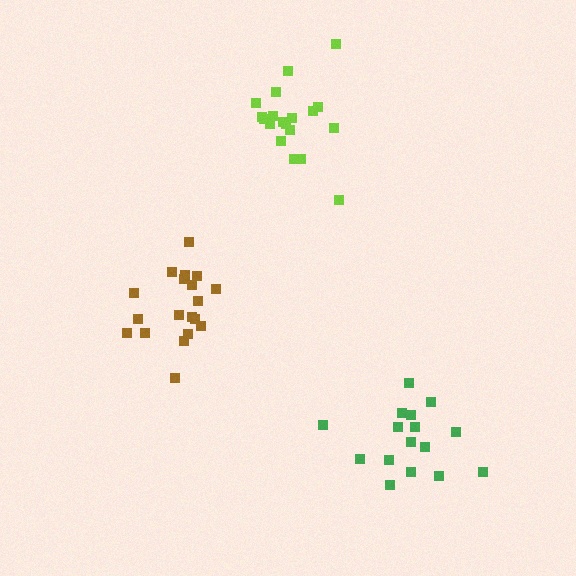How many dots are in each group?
Group 1: 19 dots, Group 2: 16 dots, Group 3: 19 dots (54 total).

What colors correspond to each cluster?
The clusters are colored: brown, green, lime.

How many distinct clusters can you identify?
There are 3 distinct clusters.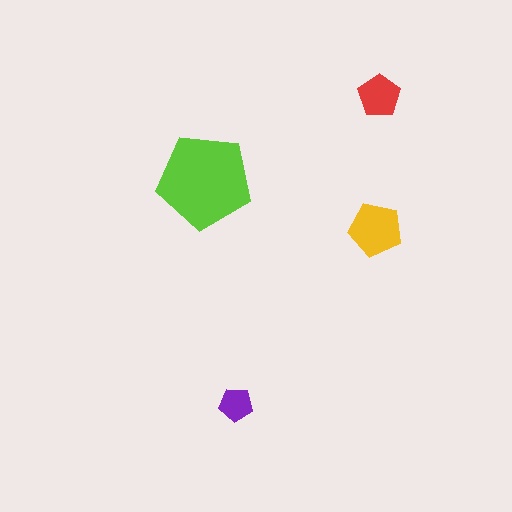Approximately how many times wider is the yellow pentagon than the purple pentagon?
About 1.5 times wider.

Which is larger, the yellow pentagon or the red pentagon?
The yellow one.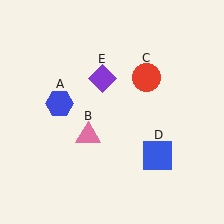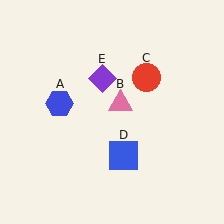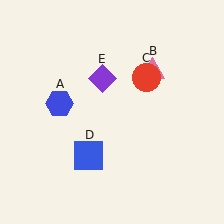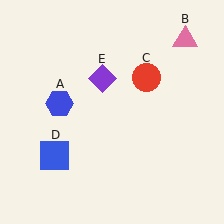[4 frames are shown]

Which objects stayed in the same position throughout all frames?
Blue hexagon (object A) and red circle (object C) and purple diamond (object E) remained stationary.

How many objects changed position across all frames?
2 objects changed position: pink triangle (object B), blue square (object D).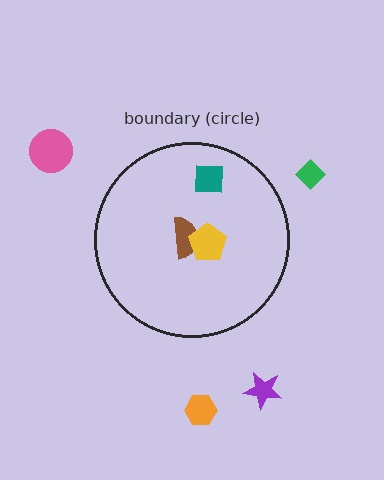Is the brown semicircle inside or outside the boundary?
Inside.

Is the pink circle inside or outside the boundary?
Outside.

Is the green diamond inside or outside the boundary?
Outside.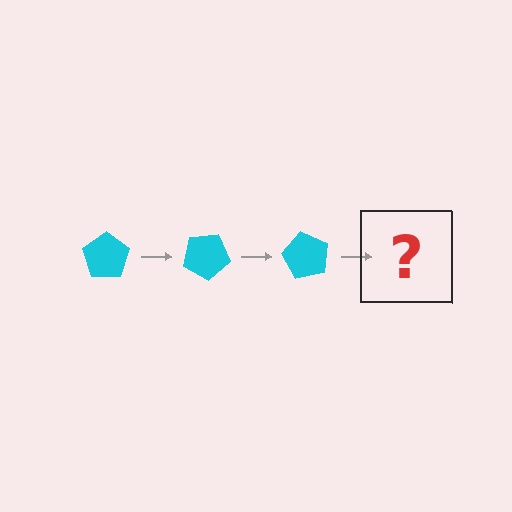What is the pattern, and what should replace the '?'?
The pattern is that the pentagon rotates 30 degrees each step. The '?' should be a cyan pentagon rotated 90 degrees.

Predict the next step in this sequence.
The next step is a cyan pentagon rotated 90 degrees.